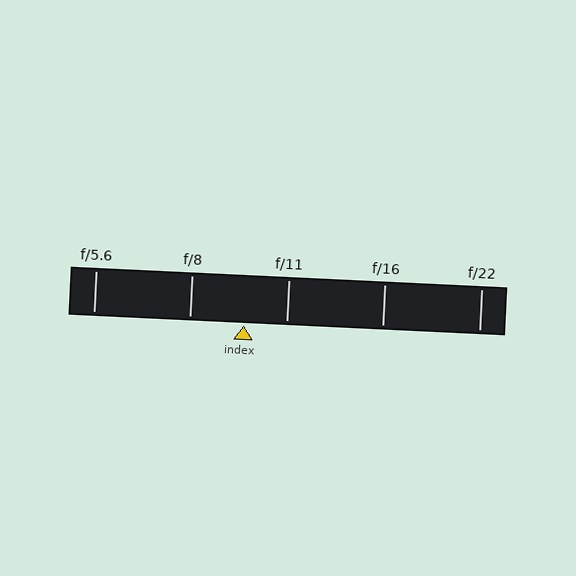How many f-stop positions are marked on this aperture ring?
There are 5 f-stop positions marked.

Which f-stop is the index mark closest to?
The index mark is closest to f/11.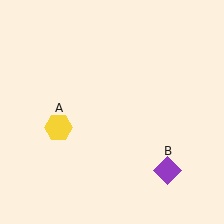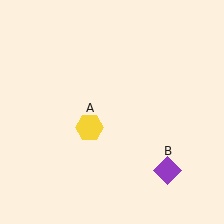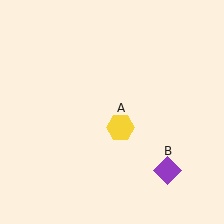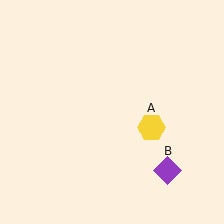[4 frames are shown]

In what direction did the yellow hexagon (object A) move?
The yellow hexagon (object A) moved right.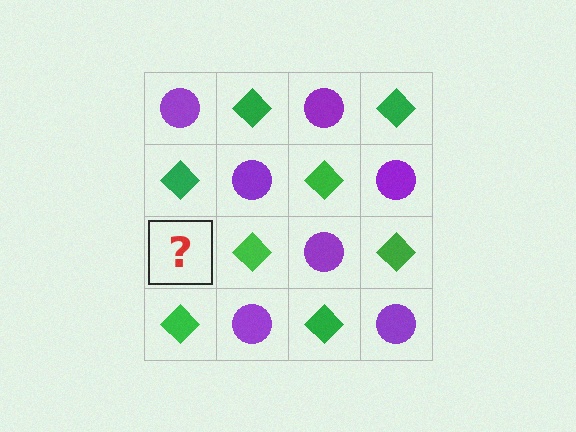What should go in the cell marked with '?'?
The missing cell should contain a purple circle.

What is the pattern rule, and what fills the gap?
The rule is that it alternates purple circle and green diamond in a checkerboard pattern. The gap should be filled with a purple circle.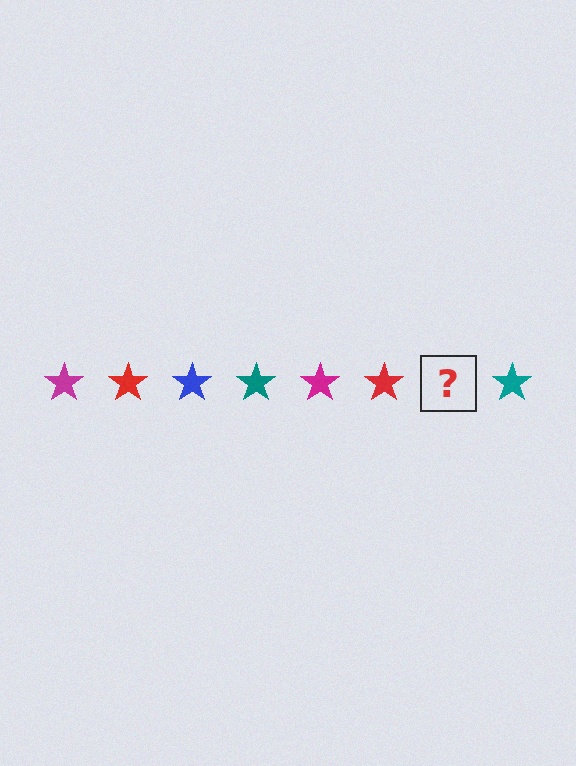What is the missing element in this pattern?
The missing element is a blue star.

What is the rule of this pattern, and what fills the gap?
The rule is that the pattern cycles through magenta, red, blue, teal stars. The gap should be filled with a blue star.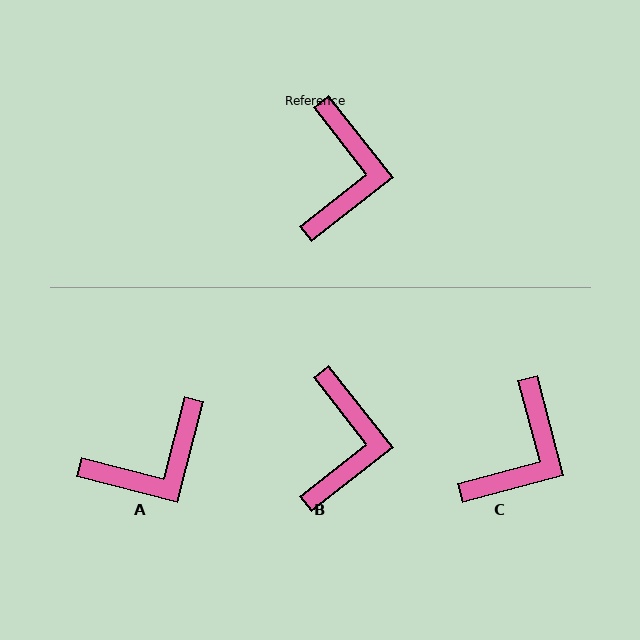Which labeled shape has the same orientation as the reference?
B.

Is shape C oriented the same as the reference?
No, it is off by about 24 degrees.